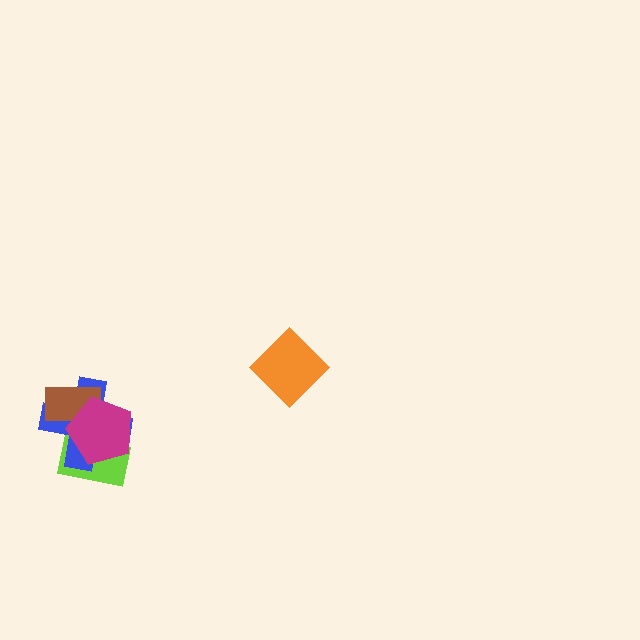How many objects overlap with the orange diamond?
0 objects overlap with the orange diamond.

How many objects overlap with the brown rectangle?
2 objects overlap with the brown rectangle.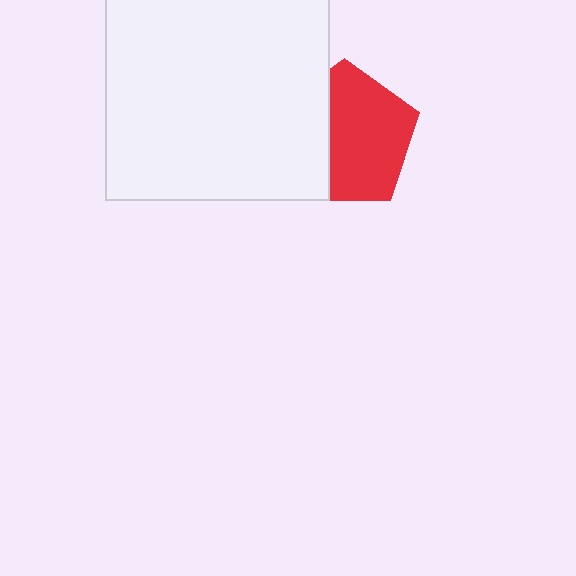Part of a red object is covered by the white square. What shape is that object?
It is a pentagon.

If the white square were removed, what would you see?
You would see the complete red pentagon.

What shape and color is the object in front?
The object in front is a white square.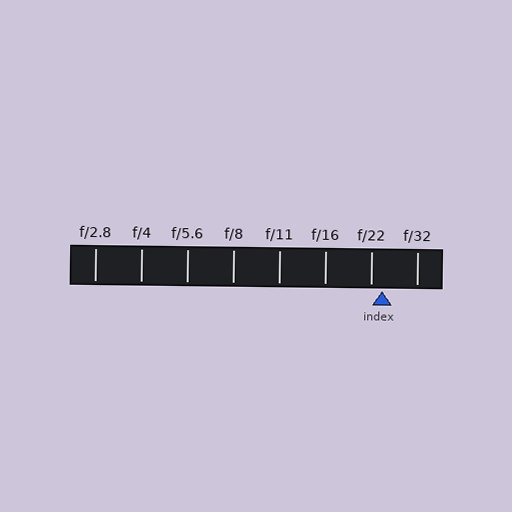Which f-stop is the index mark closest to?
The index mark is closest to f/22.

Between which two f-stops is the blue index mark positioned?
The index mark is between f/22 and f/32.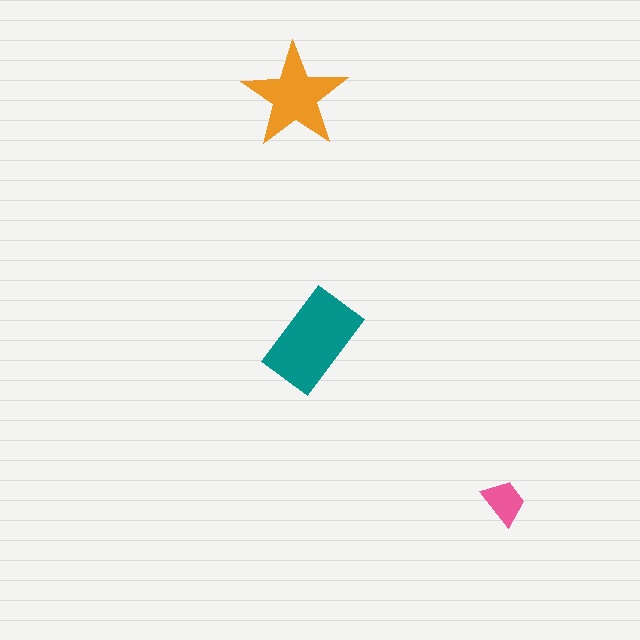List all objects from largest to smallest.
The teal rectangle, the orange star, the pink trapezoid.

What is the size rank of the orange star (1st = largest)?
2nd.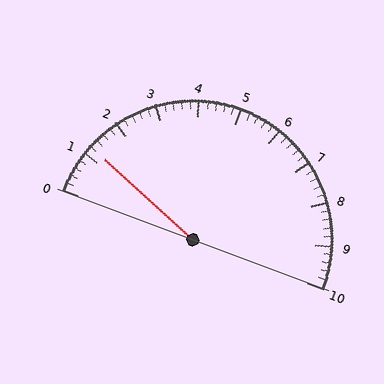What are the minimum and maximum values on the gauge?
The gauge ranges from 0 to 10.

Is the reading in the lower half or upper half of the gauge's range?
The reading is in the lower half of the range (0 to 10).